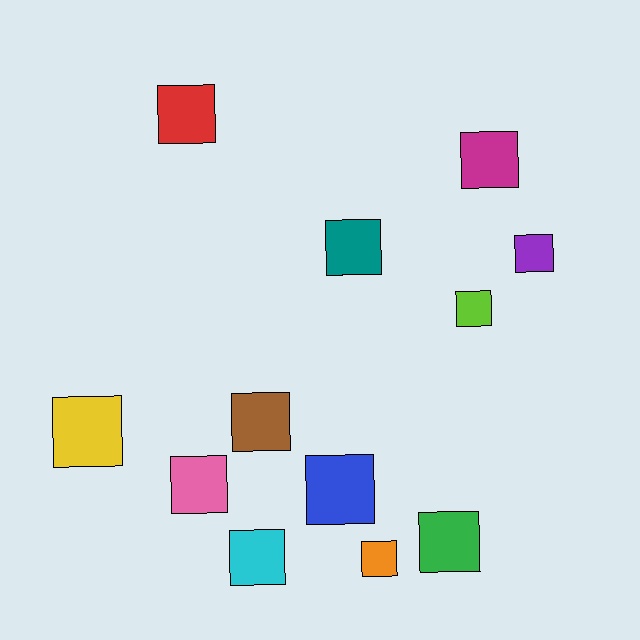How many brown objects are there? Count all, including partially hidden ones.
There is 1 brown object.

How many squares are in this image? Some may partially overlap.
There are 12 squares.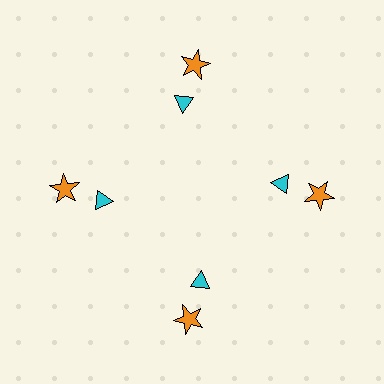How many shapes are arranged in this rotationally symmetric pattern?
There are 8 shapes, arranged in 4 groups of 2.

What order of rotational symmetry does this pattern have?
This pattern has 4-fold rotational symmetry.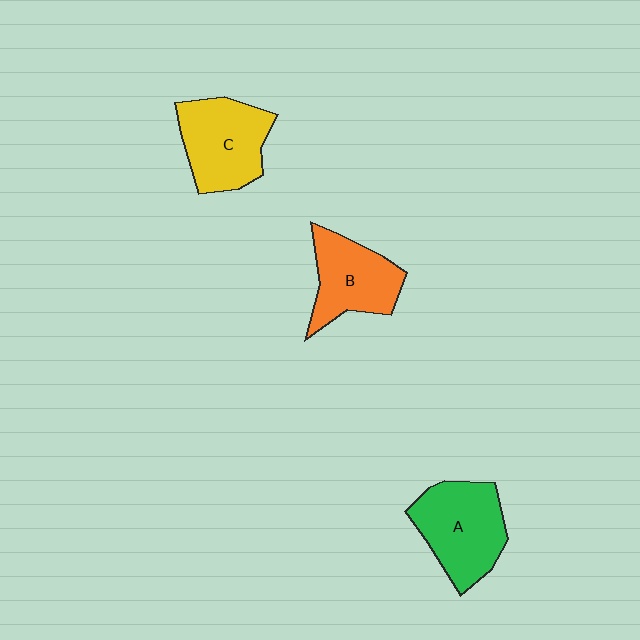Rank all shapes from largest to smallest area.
From largest to smallest: A (green), C (yellow), B (orange).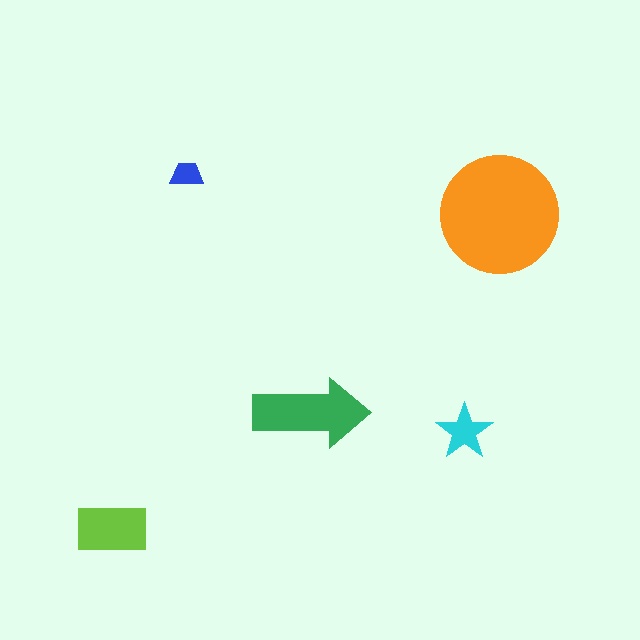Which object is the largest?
The orange circle.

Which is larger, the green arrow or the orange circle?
The orange circle.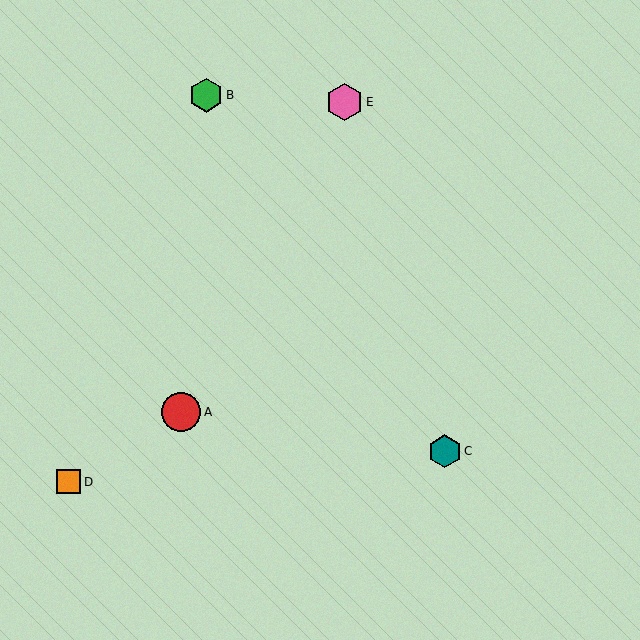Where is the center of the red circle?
The center of the red circle is at (181, 412).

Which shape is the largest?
The red circle (labeled A) is the largest.